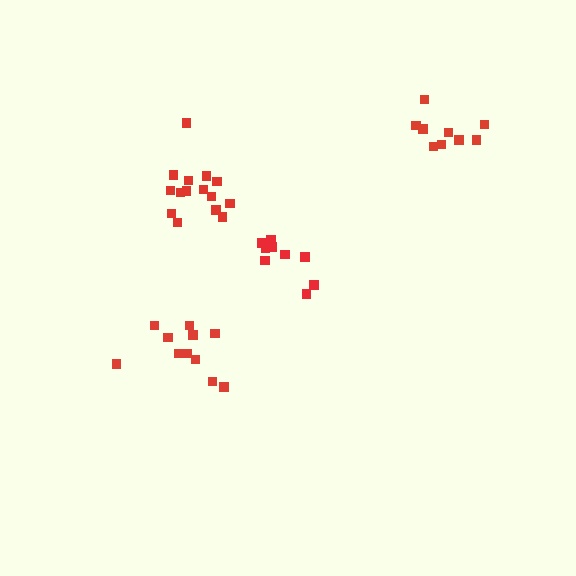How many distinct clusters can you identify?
There are 4 distinct clusters.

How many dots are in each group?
Group 1: 9 dots, Group 2: 11 dots, Group 3: 15 dots, Group 4: 9 dots (44 total).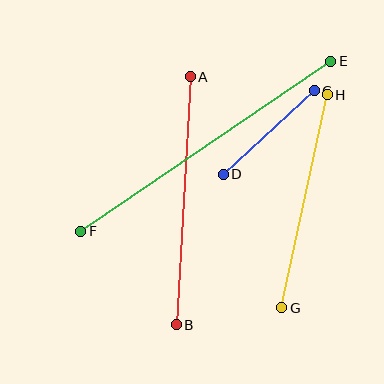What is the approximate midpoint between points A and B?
The midpoint is at approximately (183, 201) pixels.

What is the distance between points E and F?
The distance is approximately 302 pixels.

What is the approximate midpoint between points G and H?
The midpoint is at approximately (304, 201) pixels.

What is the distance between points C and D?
The distance is approximately 124 pixels.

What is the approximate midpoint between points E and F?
The midpoint is at approximately (206, 146) pixels.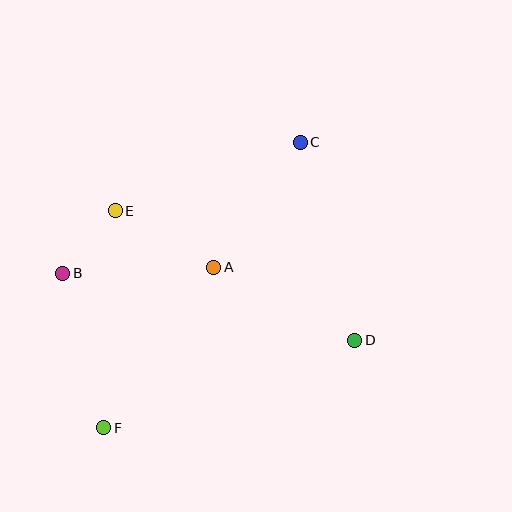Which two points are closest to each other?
Points B and E are closest to each other.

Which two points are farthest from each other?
Points C and F are farthest from each other.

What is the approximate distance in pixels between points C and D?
The distance between C and D is approximately 205 pixels.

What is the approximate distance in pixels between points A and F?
The distance between A and F is approximately 195 pixels.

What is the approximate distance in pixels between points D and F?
The distance between D and F is approximately 266 pixels.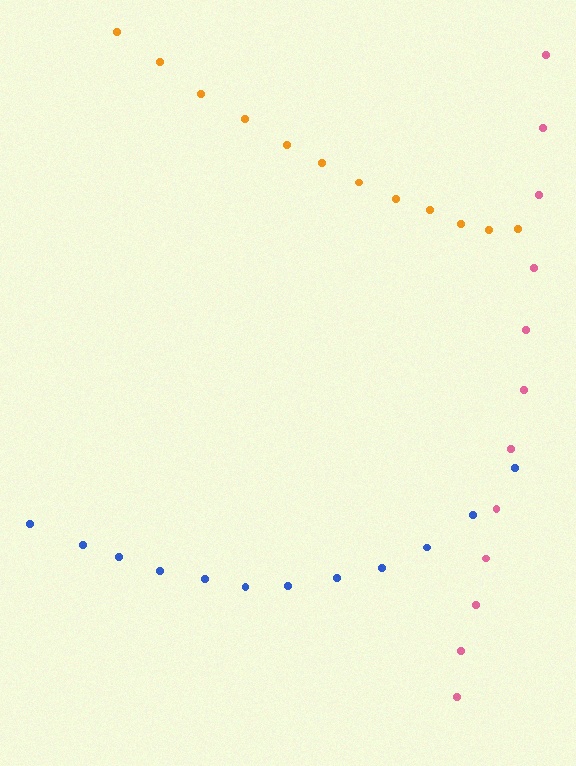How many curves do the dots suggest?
There are 3 distinct paths.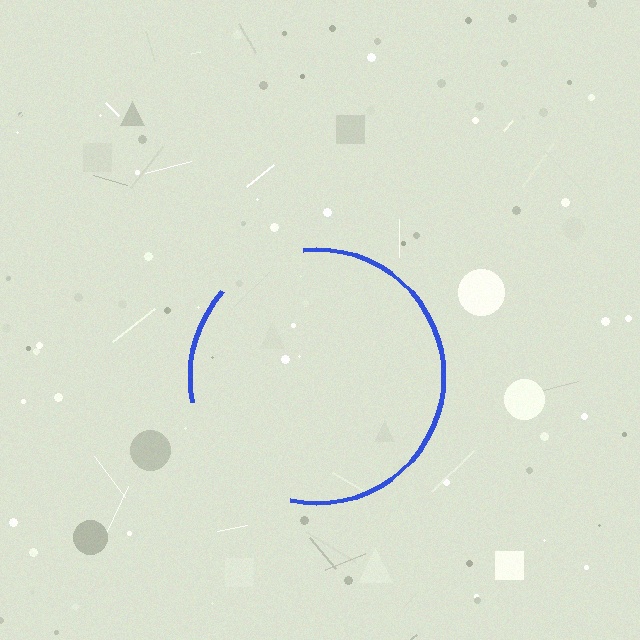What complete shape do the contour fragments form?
The contour fragments form a circle.